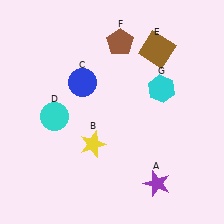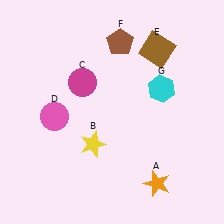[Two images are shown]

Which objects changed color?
A changed from purple to orange. C changed from blue to magenta. D changed from cyan to pink.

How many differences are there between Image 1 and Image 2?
There are 3 differences between the two images.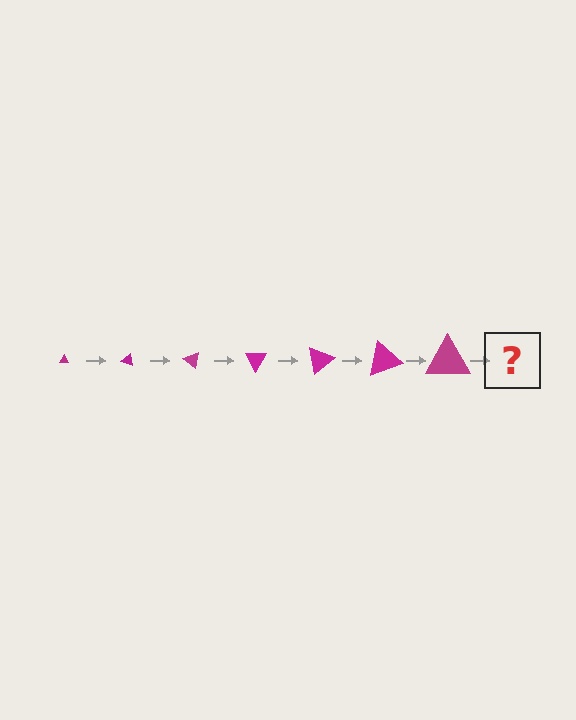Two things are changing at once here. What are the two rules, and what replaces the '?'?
The two rules are that the triangle grows larger each step and it rotates 20 degrees each step. The '?' should be a triangle, larger than the previous one and rotated 140 degrees from the start.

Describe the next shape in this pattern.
It should be a triangle, larger than the previous one and rotated 140 degrees from the start.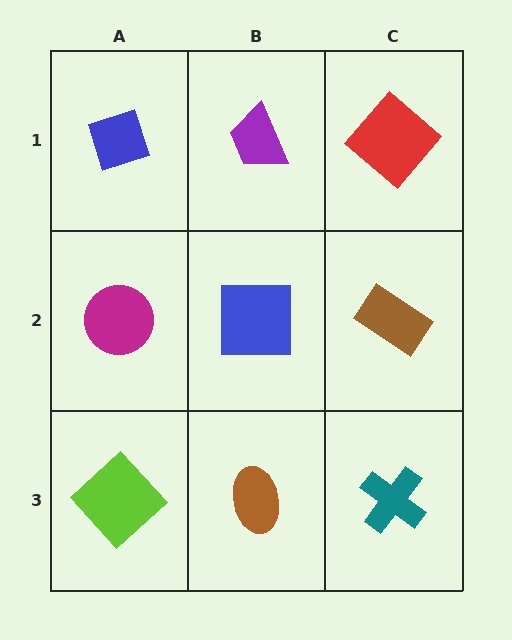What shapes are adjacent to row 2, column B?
A purple trapezoid (row 1, column B), a brown ellipse (row 3, column B), a magenta circle (row 2, column A), a brown rectangle (row 2, column C).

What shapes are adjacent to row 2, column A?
A blue diamond (row 1, column A), a lime diamond (row 3, column A), a blue square (row 2, column B).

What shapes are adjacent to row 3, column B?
A blue square (row 2, column B), a lime diamond (row 3, column A), a teal cross (row 3, column C).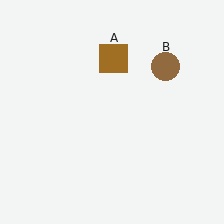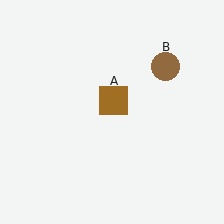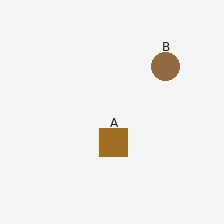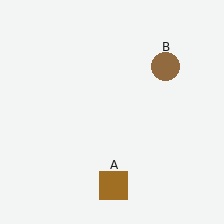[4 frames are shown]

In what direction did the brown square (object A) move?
The brown square (object A) moved down.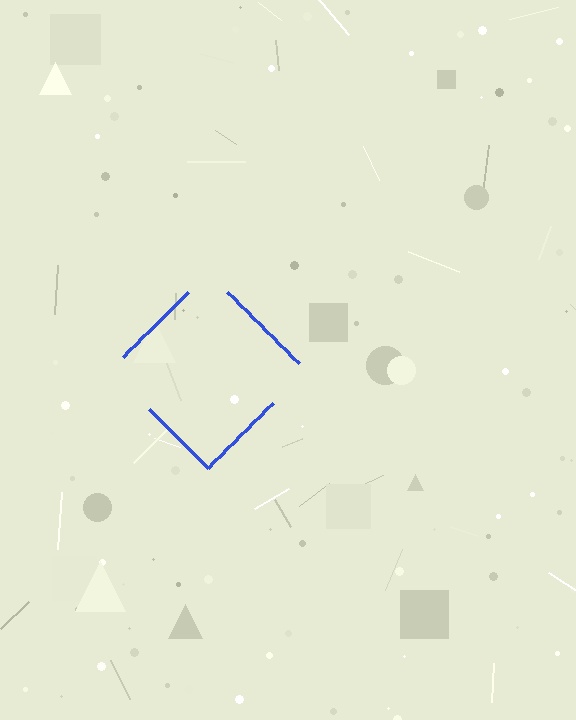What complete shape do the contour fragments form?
The contour fragments form a diamond.